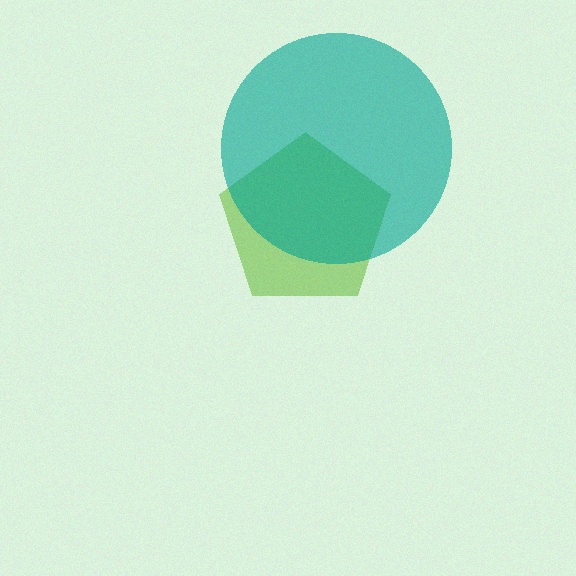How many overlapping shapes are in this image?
There are 2 overlapping shapes in the image.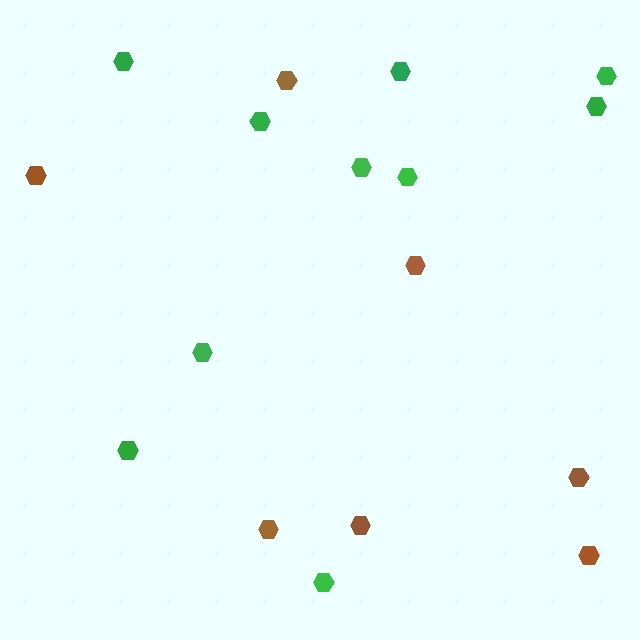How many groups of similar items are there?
There are 2 groups: one group of brown hexagons (7) and one group of green hexagons (10).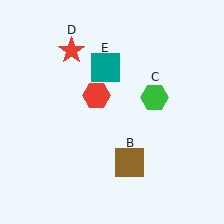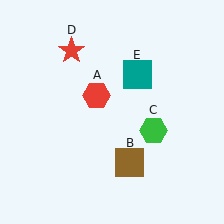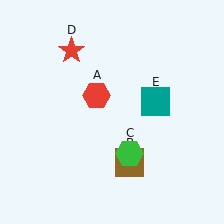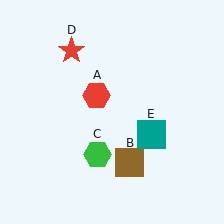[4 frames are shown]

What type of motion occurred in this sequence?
The green hexagon (object C), teal square (object E) rotated clockwise around the center of the scene.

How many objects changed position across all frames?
2 objects changed position: green hexagon (object C), teal square (object E).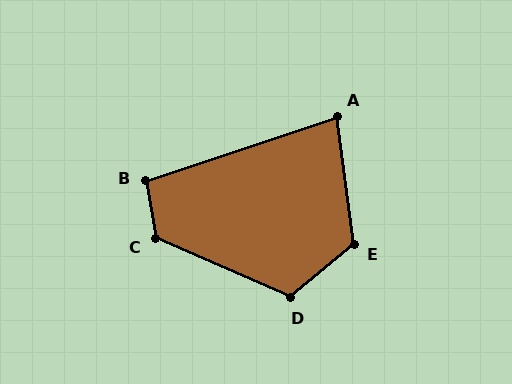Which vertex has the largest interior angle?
C, at approximately 123 degrees.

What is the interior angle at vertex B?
Approximately 99 degrees (obtuse).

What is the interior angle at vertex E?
Approximately 122 degrees (obtuse).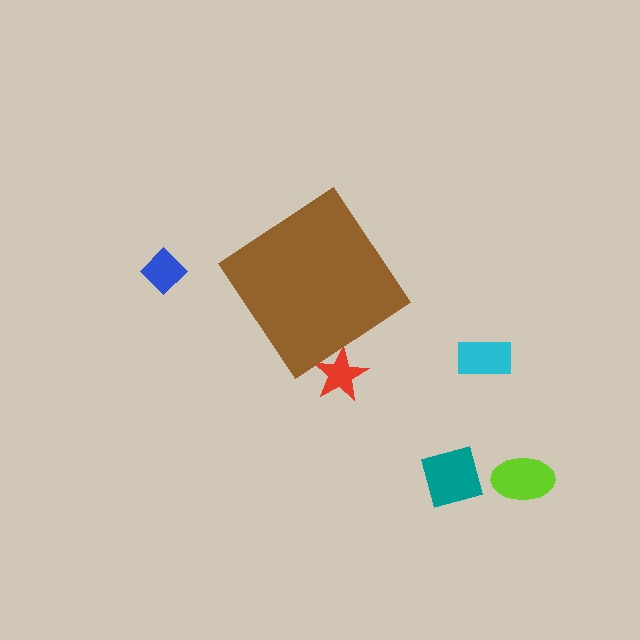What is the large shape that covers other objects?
A brown diamond.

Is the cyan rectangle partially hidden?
No, the cyan rectangle is fully visible.